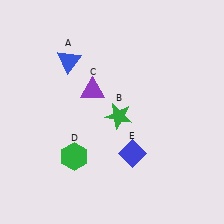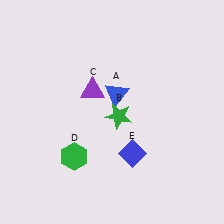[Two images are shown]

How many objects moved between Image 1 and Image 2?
1 object moved between the two images.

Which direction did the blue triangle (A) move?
The blue triangle (A) moved right.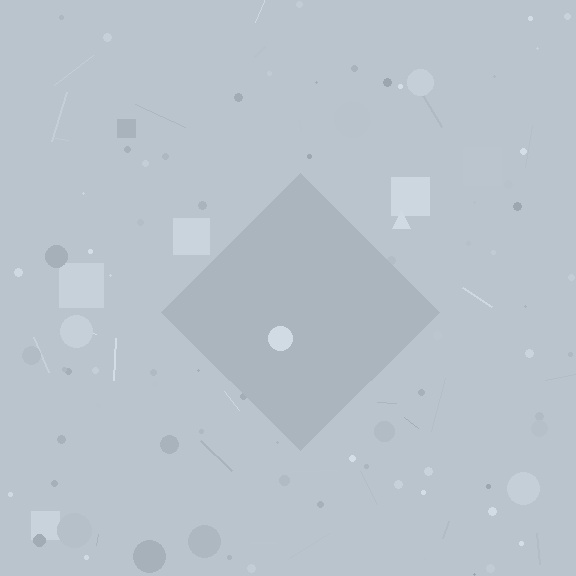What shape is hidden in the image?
A diamond is hidden in the image.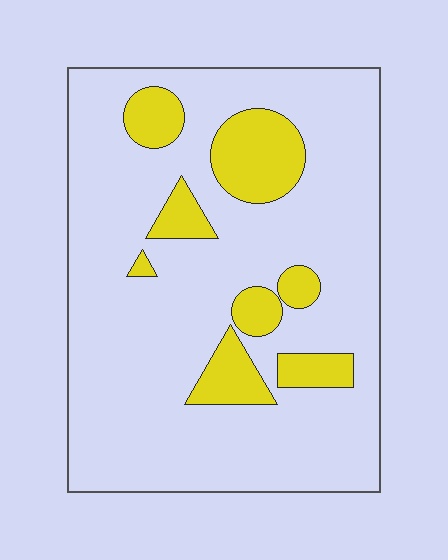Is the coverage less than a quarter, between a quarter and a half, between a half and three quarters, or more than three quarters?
Less than a quarter.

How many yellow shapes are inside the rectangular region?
8.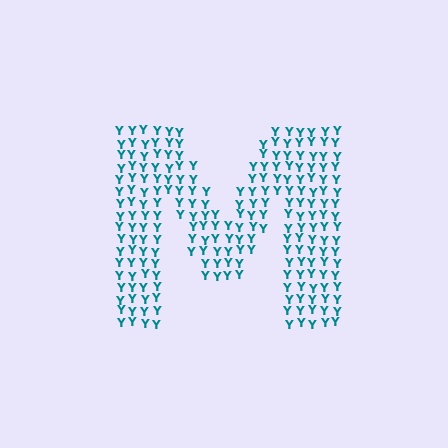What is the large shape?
The large shape is the letter M.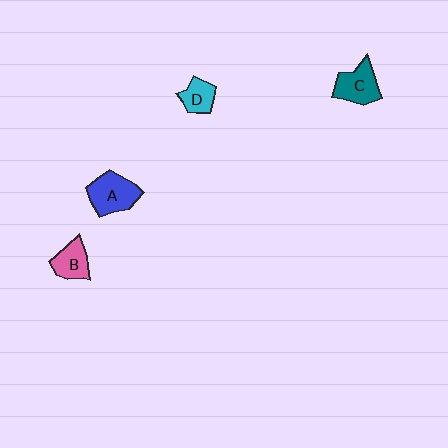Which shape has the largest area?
Shape A (blue).